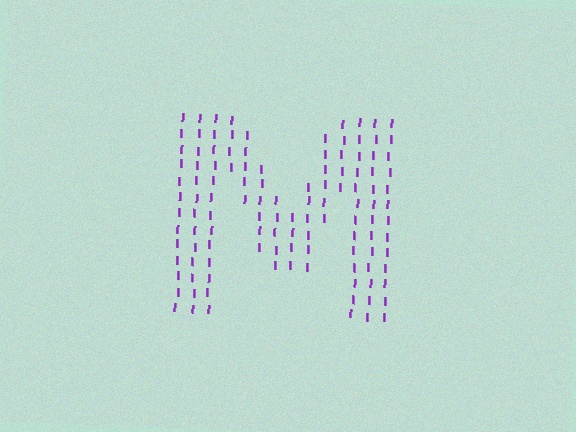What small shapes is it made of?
It is made of small letter I's.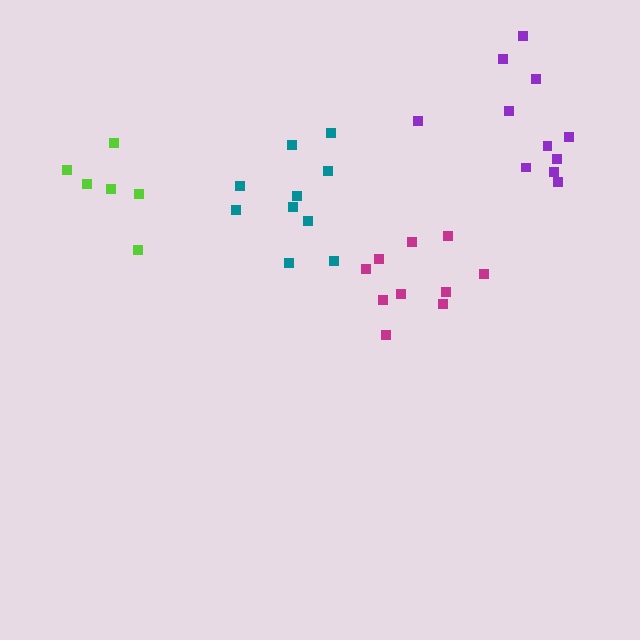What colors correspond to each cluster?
The clusters are colored: lime, teal, purple, magenta.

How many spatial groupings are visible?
There are 4 spatial groupings.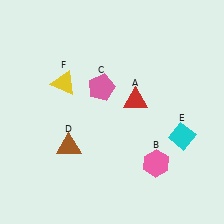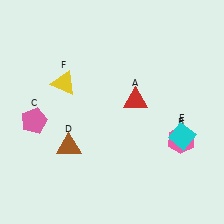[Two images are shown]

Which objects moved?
The objects that moved are: the pink hexagon (B), the pink pentagon (C).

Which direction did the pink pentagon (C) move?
The pink pentagon (C) moved left.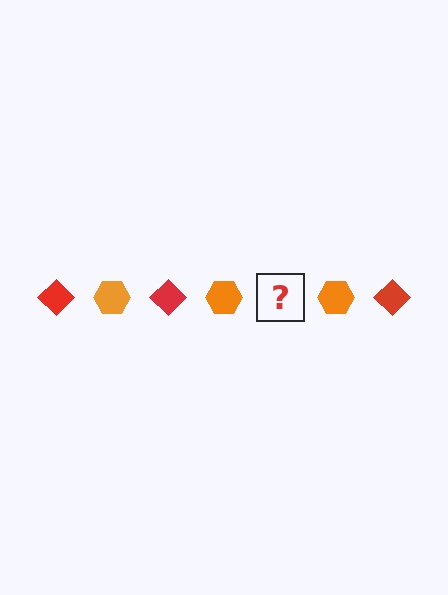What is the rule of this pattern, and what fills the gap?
The rule is that the pattern alternates between red diamond and orange hexagon. The gap should be filled with a red diamond.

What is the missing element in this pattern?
The missing element is a red diamond.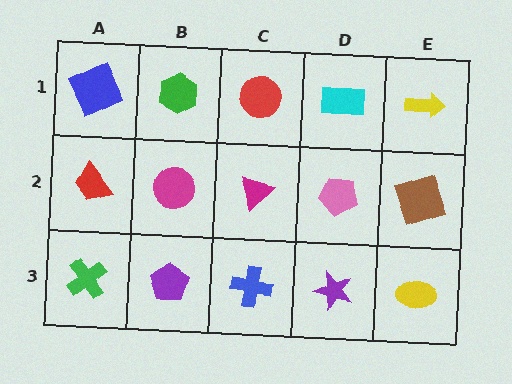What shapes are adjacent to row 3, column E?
A brown square (row 2, column E), a purple star (row 3, column D).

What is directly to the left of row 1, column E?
A cyan rectangle.